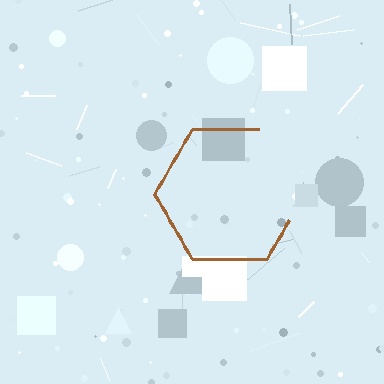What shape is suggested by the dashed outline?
The dashed outline suggests a hexagon.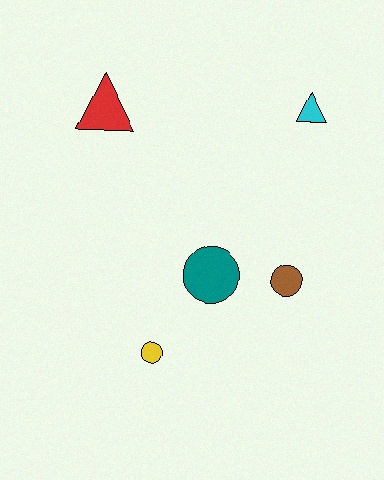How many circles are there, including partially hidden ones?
There are 3 circles.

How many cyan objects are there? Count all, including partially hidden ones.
There is 1 cyan object.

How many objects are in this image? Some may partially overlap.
There are 5 objects.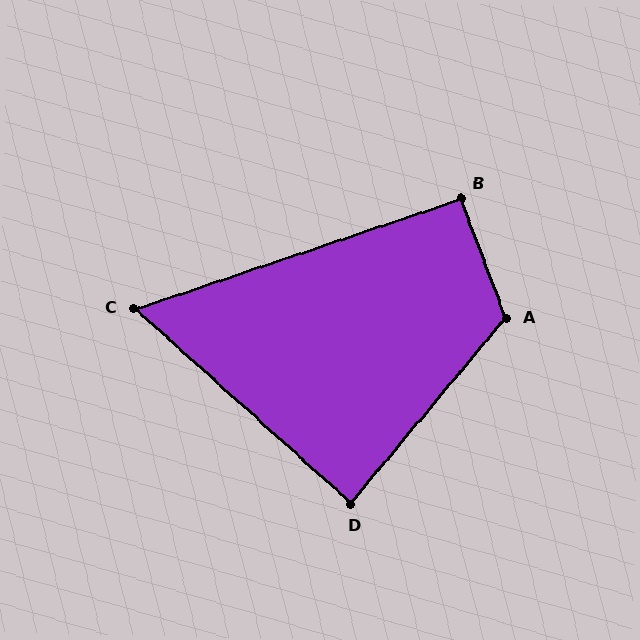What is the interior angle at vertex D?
Approximately 88 degrees (approximately right).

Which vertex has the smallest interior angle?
C, at approximately 61 degrees.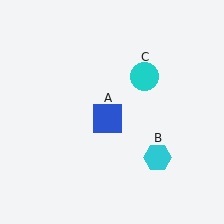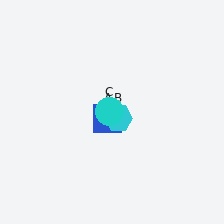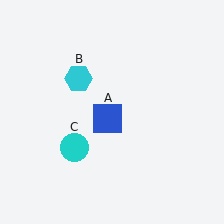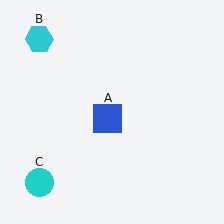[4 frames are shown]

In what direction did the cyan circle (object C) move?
The cyan circle (object C) moved down and to the left.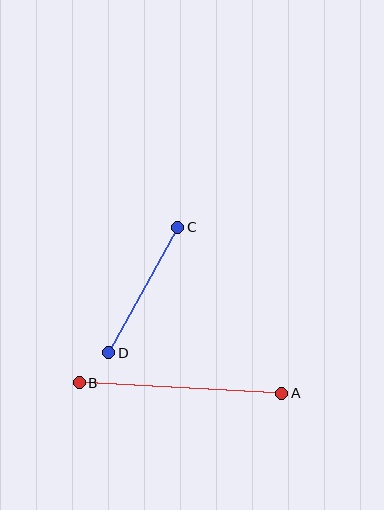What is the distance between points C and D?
The distance is approximately 144 pixels.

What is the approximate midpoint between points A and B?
The midpoint is at approximately (181, 388) pixels.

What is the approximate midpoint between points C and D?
The midpoint is at approximately (143, 290) pixels.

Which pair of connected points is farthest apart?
Points A and B are farthest apart.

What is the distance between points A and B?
The distance is approximately 203 pixels.